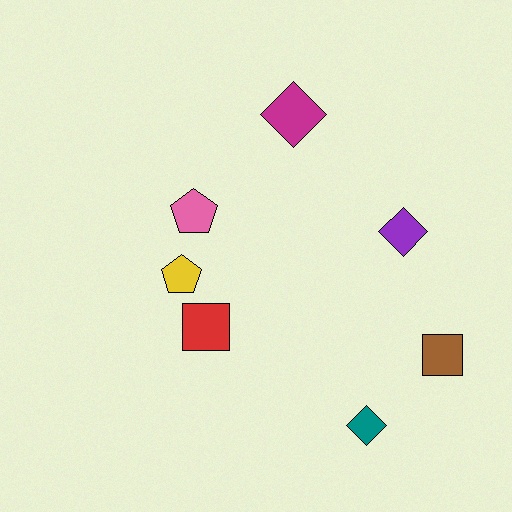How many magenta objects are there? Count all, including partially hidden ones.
There is 1 magenta object.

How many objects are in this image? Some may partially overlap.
There are 7 objects.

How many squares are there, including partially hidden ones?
There are 2 squares.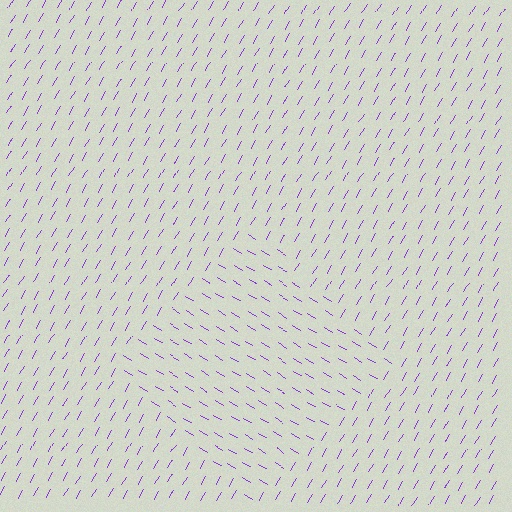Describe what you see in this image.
The image is filled with small purple line segments. A diamond region in the image has lines oriented differently from the surrounding lines, creating a visible texture boundary.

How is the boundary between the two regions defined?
The boundary is defined purely by a change in line orientation (approximately 89 degrees difference). All lines are the same color and thickness.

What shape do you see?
I see a diamond.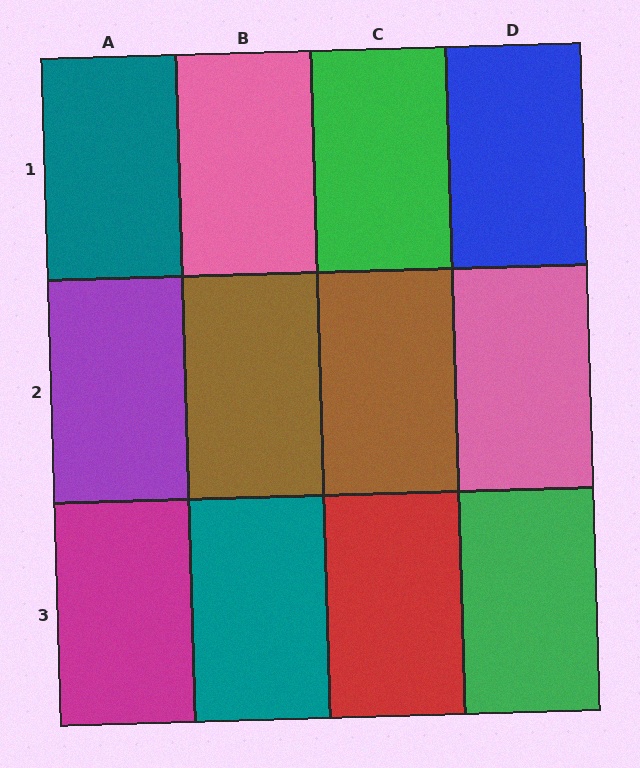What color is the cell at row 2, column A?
Purple.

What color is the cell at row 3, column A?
Magenta.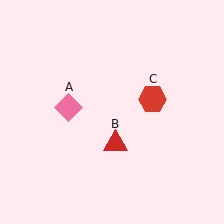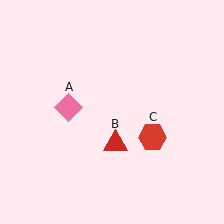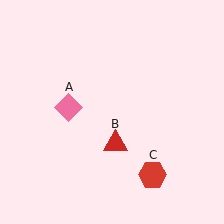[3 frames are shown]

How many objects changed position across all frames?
1 object changed position: red hexagon (object C).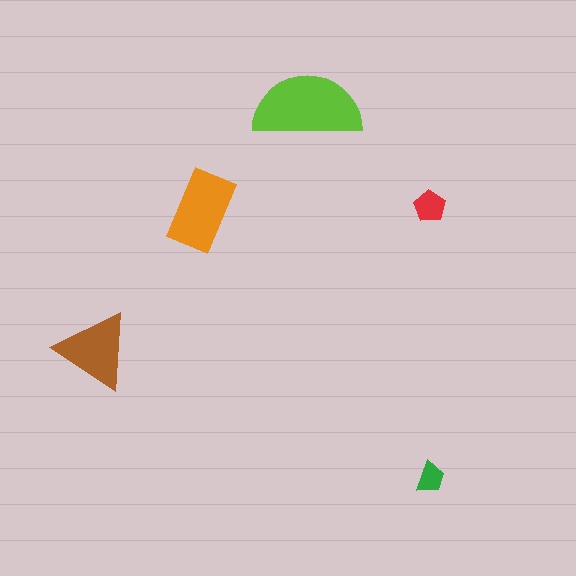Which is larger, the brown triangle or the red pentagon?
The brown triangle.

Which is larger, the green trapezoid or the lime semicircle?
The lime semicircle.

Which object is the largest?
The lime semicircle.